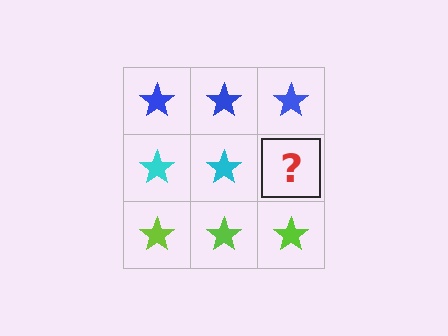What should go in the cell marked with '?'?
The missing cell should contain a cyan star.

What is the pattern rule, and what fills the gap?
The rule is that each row has a consistent color. The gap should be filled with a cyan star.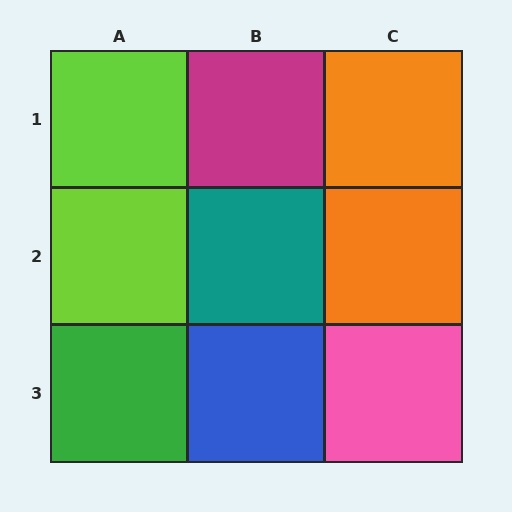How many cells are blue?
1 cell is blue.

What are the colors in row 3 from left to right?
Green, blue, pink.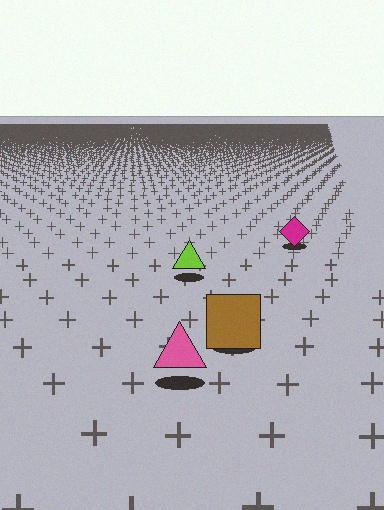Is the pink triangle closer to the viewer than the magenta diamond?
Yes. The pink triangle is closer — you can tell from the texture gradient: the ground texture is coarser near it.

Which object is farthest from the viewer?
The magenta diamond is farthest from the viewer. It appears smaller and the ground texture around it is denser.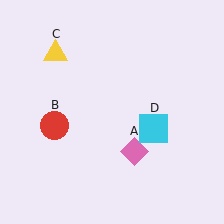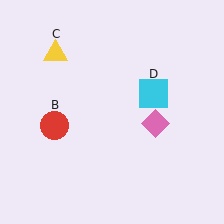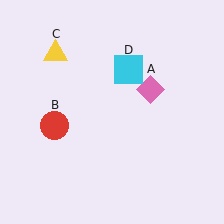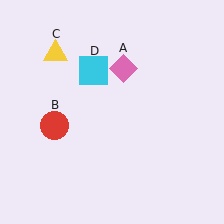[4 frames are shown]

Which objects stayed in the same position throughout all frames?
Red circle (object B) and yellow triangle (object C) remained stationary.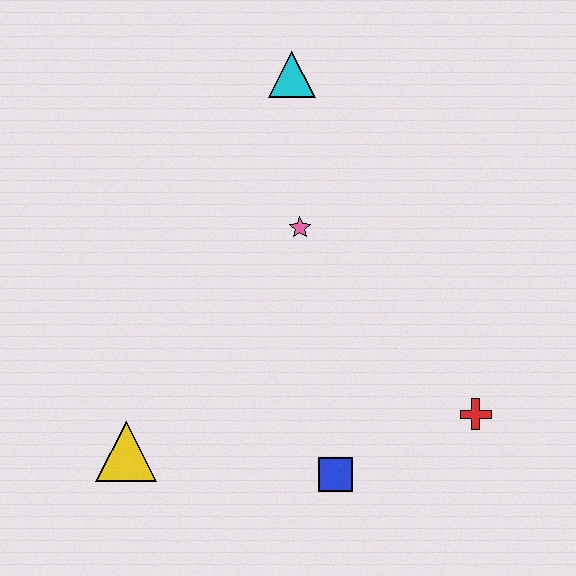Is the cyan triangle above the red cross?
Yes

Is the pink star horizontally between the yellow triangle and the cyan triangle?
No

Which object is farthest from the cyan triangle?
The yellow triangle is farthest from the cyan triangle.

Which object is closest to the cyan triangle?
The pink star is closest to the cyan triangle.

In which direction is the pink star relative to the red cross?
The pink star is above the red cross.